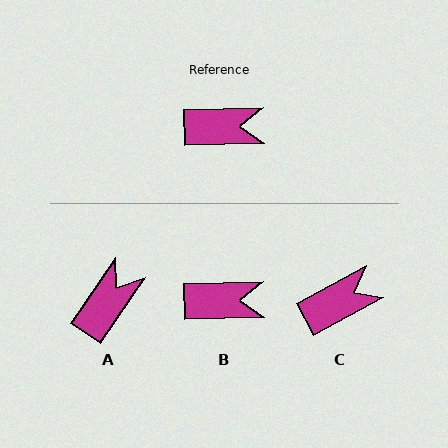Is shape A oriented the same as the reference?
No, it is off by about 54 degrees.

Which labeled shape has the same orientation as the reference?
B.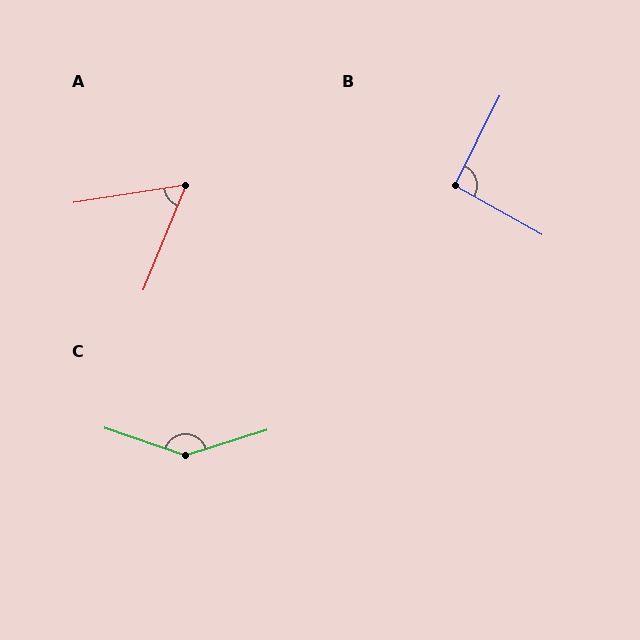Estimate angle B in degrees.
Approximately 93 degrees.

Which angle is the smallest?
A, at approximately 59 degrees.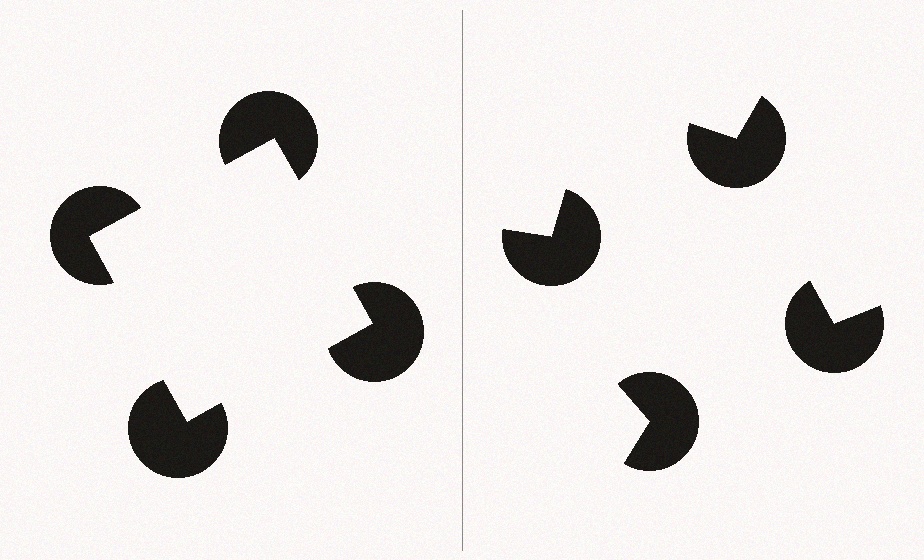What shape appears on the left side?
An illusory square.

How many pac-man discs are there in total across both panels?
8 — 4 on each side.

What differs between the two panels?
The pac-man discs are positioned identically on both sides; only the wedge orientations differ. On the left they align to a square; on the right they are misaligned.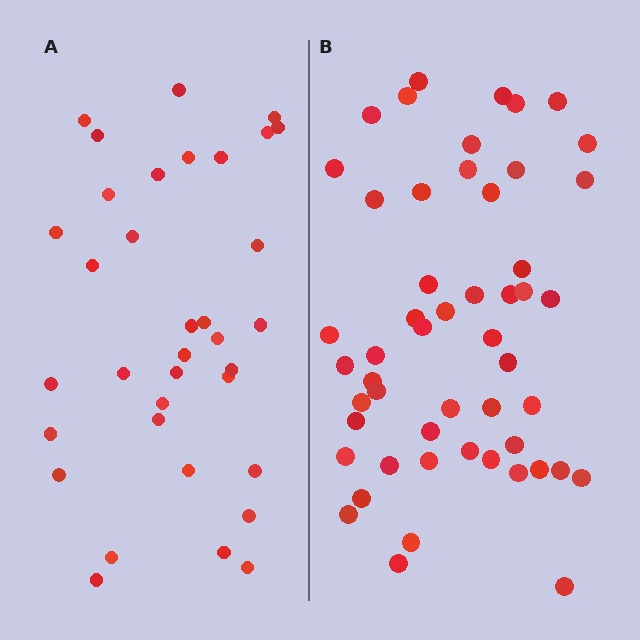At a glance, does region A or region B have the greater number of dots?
Region B (the right region) has more dots.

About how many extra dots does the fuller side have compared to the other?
Region B has approximately 15 more dots than region A.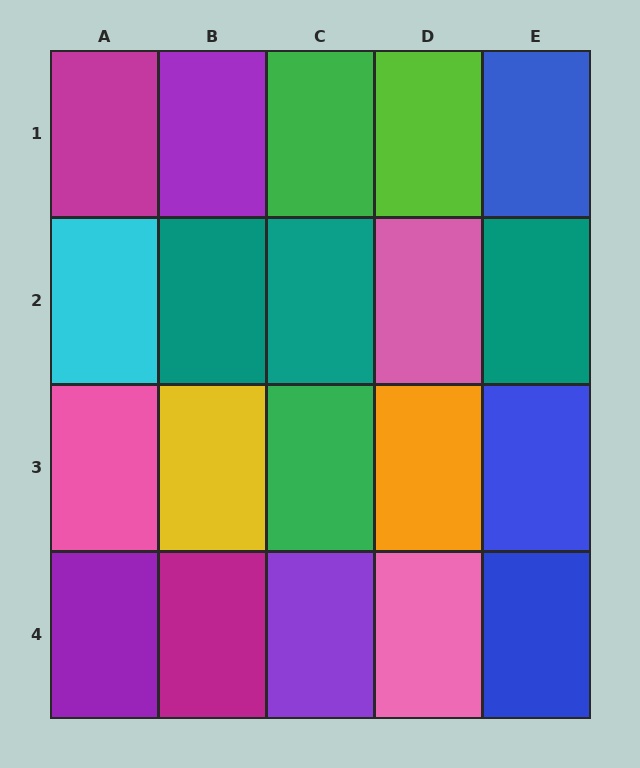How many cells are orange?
1 cell is orange.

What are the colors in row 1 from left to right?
Magenta, purple, green, lime, blue.